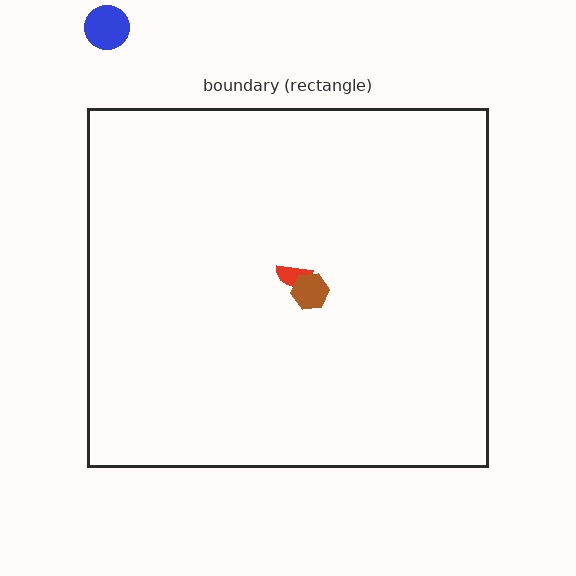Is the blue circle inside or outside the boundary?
Outside.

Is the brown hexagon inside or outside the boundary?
Inside.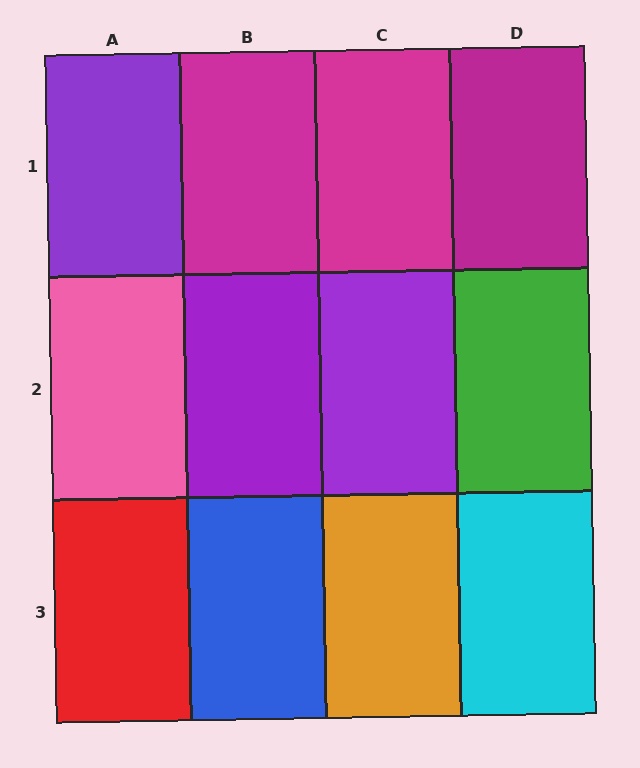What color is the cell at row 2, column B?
Purple.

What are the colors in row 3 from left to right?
Red, blue, orange, cyan.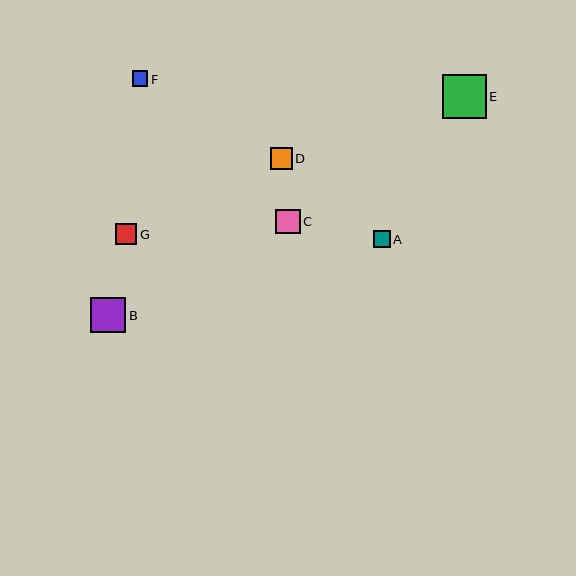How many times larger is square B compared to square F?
Square B is approximately 2.2 times the size of square F.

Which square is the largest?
Square E is the largest with a size of approximately 43 pixels.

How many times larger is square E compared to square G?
Square E is approximately 2.0 times the size of square G.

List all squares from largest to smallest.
From largest to smallest: E, B, C, D, G, A, F.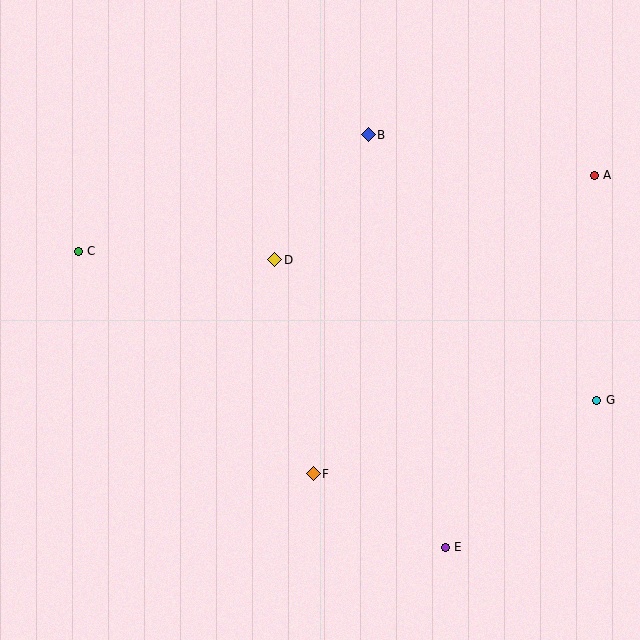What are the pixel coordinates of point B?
Point B is at (368, 135).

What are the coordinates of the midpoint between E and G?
The midpoint between E and G is at (521, 474).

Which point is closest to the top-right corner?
Point A is closest to the top-right corner.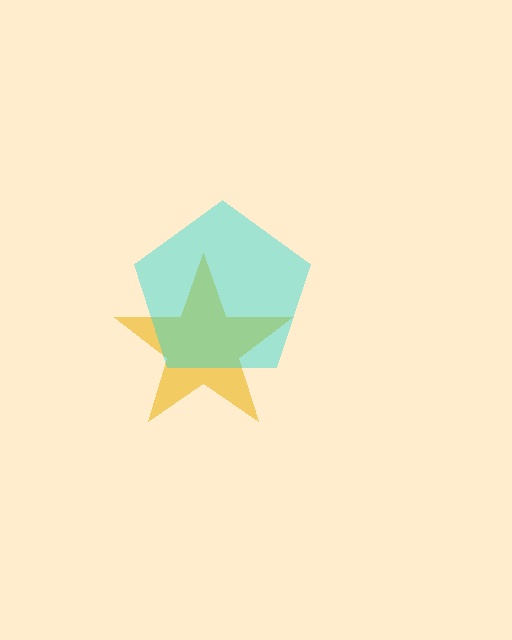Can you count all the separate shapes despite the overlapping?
Yes, there are 2 separate shapes.